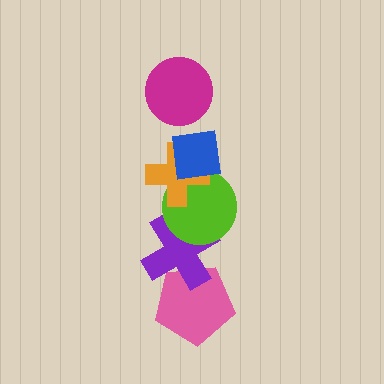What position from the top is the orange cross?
The orange cross is 3rd from the top.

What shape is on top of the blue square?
The magenta circle is on top of the blue square.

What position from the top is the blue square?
The blue square is 2nd from the top.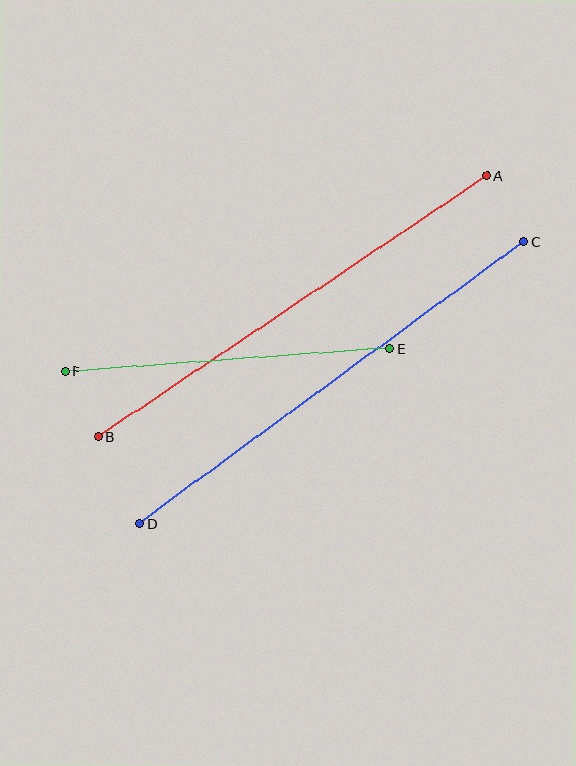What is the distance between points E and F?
The distance is approximately 325 pixels.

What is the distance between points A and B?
The distance is approximately 468 pixels.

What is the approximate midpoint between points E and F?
The midpoint is at approximately (227, 360) pixels.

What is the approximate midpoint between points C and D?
The midpoint is at approximately (332, 382) pixels.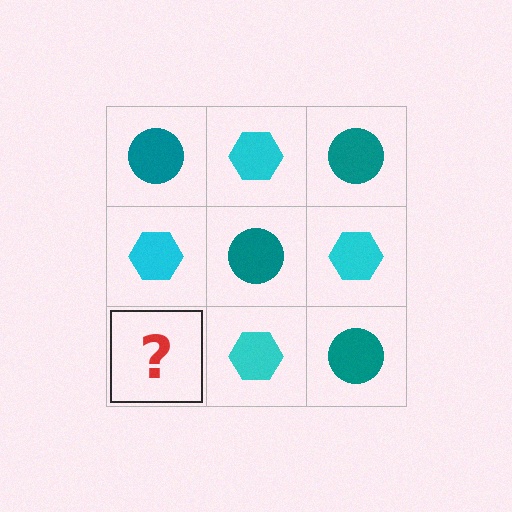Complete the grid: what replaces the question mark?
The question mark should be replaced with a teal circle.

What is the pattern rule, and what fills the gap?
The rule is that it alternates teal circle and cyan hexagon in a checkerboard pattern. The gap should be filled with a teal circle.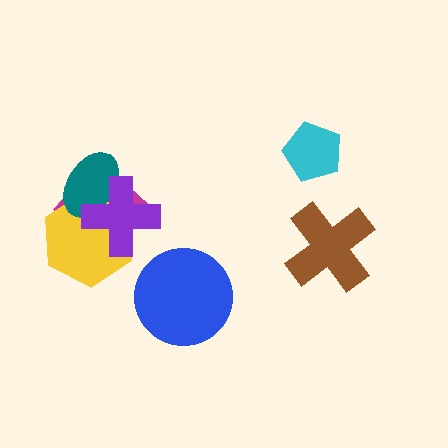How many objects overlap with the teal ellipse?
3 objects overlap with the teal ellipse.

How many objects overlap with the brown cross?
0 objects overlap with the brown cross.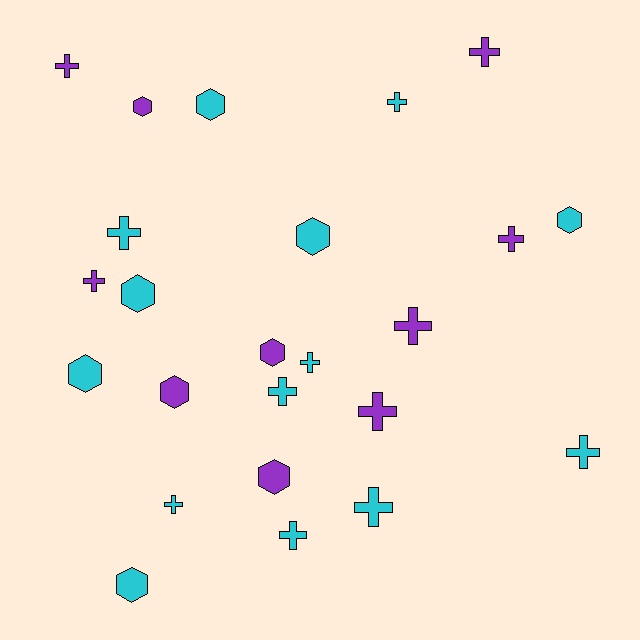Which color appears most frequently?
Cyan, with 14 objects.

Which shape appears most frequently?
Cross, with 14 objects.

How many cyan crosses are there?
There are 8 cyan crosses.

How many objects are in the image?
There are 24 objects.